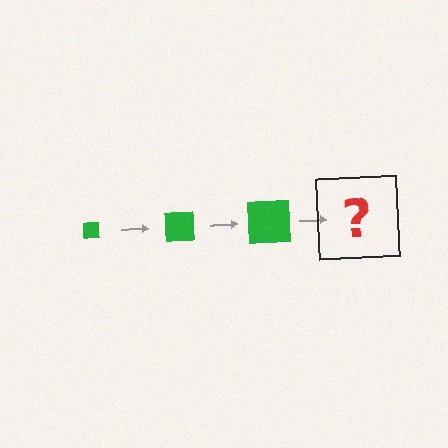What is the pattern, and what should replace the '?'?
The pattern is that the square gets progressively larger each step. The '?' should be a green square, larger than the previous one.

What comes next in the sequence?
The next element should be a green square, larger than the previous one.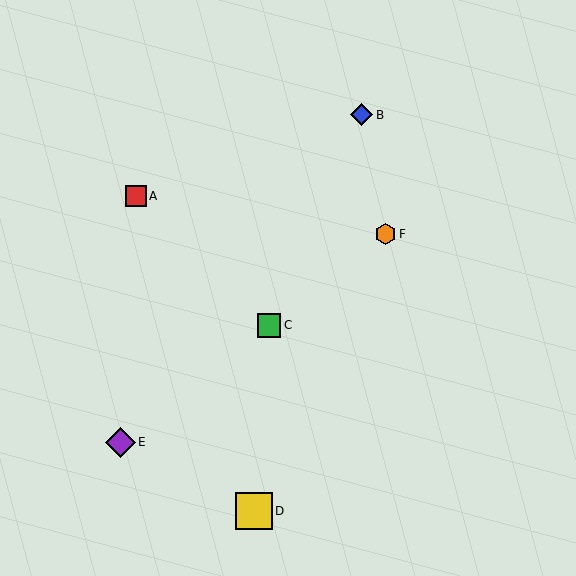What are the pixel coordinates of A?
Object A is at (136, 196).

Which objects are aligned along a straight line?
Objects C, E, F are aligned along a straight line.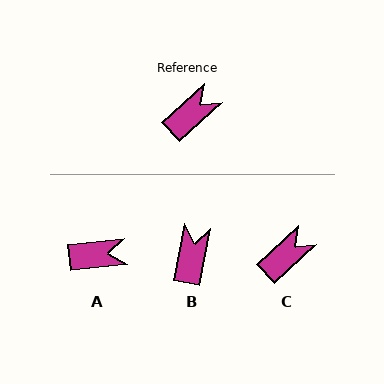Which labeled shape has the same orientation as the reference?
C.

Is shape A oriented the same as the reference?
No, it is off by about 37 degrees.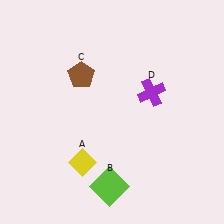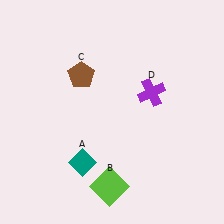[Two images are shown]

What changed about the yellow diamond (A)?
In Image 1, A is yellow. In Image 2, it changed to teal.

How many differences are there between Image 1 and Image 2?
There is 1 difference between the two images.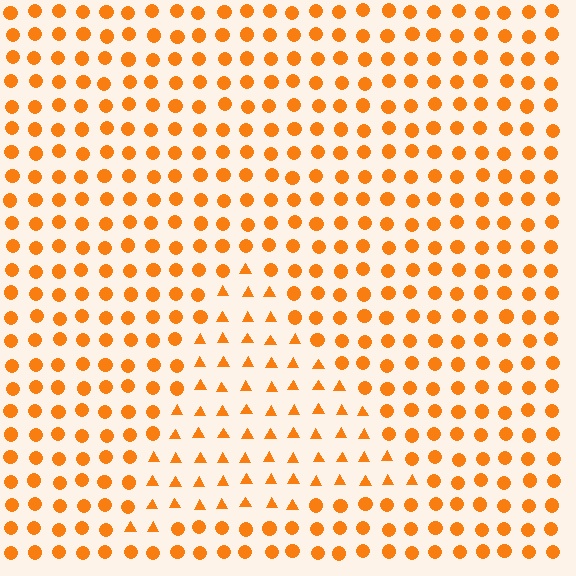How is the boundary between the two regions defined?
The boundary is defined by a change in element shape: triangles inside vs. circles outside. All elements share the same color and spacing.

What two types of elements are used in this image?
The image uses triangles inside the triangle region and circles outside it.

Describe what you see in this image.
The image is filled with small orange elements arranged in a uniform grid. A triangle-shaped region contains triangles, while the surrounding area contains circles. The boundary is defined purely by the change in element shape.